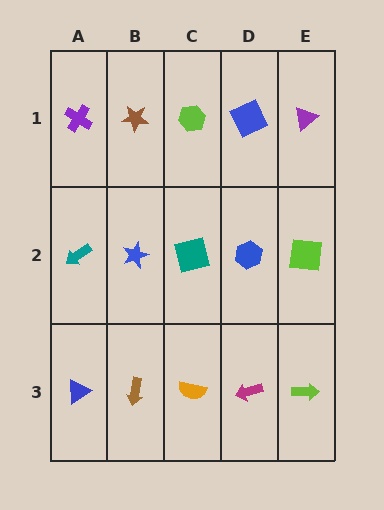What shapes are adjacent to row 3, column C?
A teal square (row 2, column C), a brown arrow (row 3, column B), a magenta arrow (row 3, column D).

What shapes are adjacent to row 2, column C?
A lime hexagon (row 1, column C), an orange semicircle (row 3, column C), a blue star (row 2, column B), a blue hexagon (row 2, column D).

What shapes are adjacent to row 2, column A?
A purple cross (row 1, column A), a blue triangle (row 3, column A), a blue star (row 2, column B).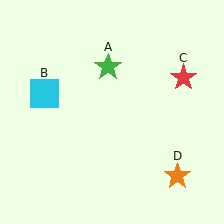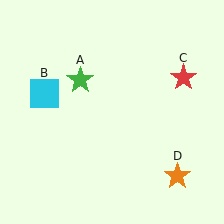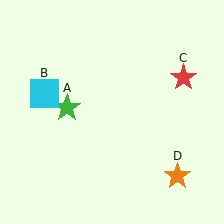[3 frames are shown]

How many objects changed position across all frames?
1 object changed position: green star (object A).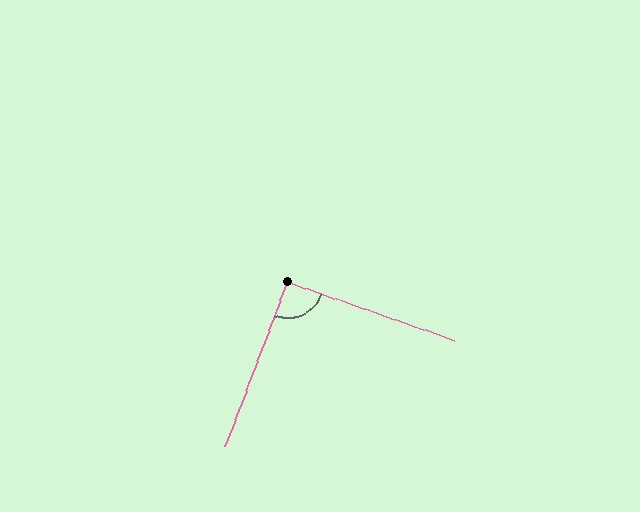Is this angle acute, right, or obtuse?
It is approximately a right angle.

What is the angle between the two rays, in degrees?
Approximately 91 degrees.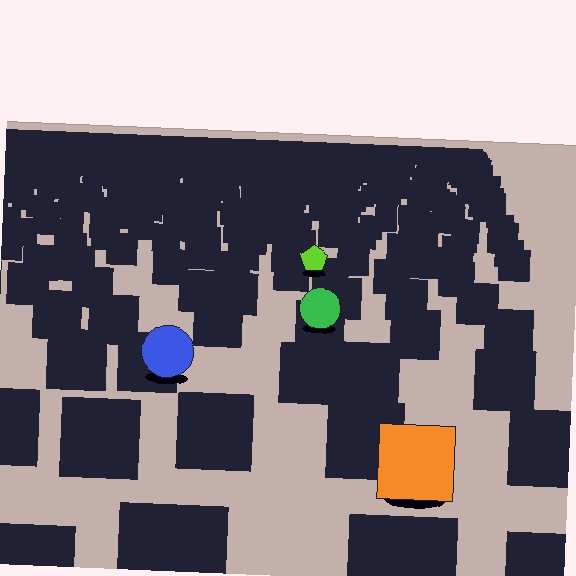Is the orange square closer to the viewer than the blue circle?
Yes. The orange square is closer — you can tell from the texture gradient: the ground texture is coarser near it.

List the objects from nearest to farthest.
From nearest to farthest: the orange square, the blue circle, the green circle, the lime pentagon.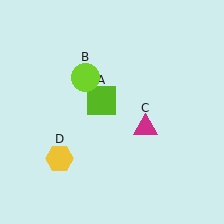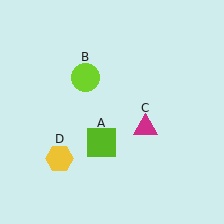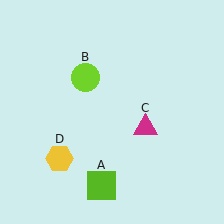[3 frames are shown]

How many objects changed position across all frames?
1 object changed position: lime square (object A).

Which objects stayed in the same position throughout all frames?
Lime circle (object B) and magenta triangle (object C) and yellow hexagon (object D) remained stationary.